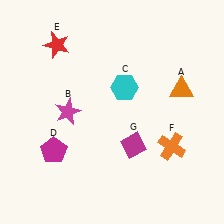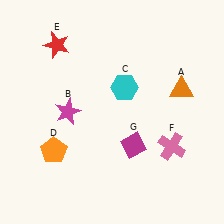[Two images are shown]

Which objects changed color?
D changed from magenta to orange. F changed from orange to pink.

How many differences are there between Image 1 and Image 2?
There are 2 differences between the two images.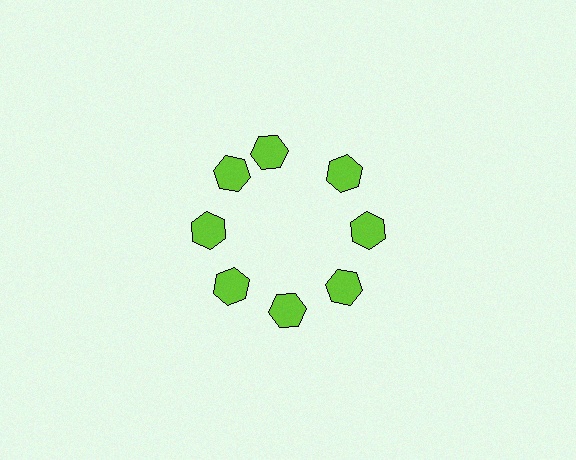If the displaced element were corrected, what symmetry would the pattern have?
It would have 8-fold rotational symmetry — the pattern would map onto itself every 45 degrees.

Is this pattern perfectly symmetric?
No. The 8 lime hexagons are arranged in a ring, but one element near the 12 o'clock position is rotated out of alignment along the ring, breaking the 8-fold rotational symmetry.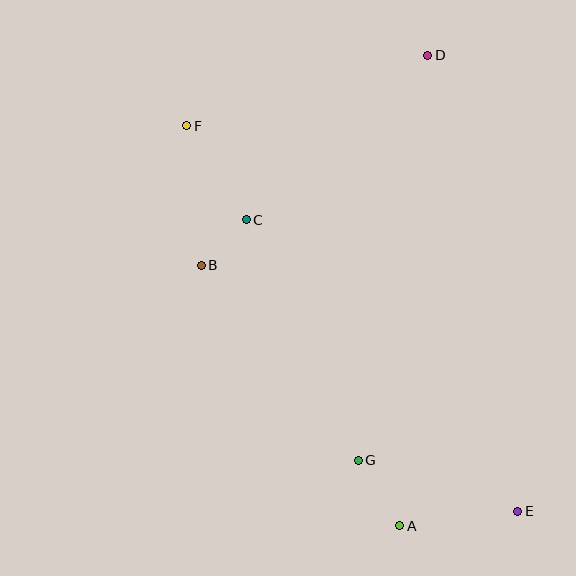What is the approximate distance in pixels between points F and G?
The distance between F and G is approximately 376 pixels.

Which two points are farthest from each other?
Points E and F are farthest from each other.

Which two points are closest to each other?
Points B and C are closest to each other.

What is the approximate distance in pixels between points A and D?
The distance between A and D is approximately 471 pixels.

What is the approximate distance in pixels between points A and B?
The distance between A and B is approximately 327 pixels.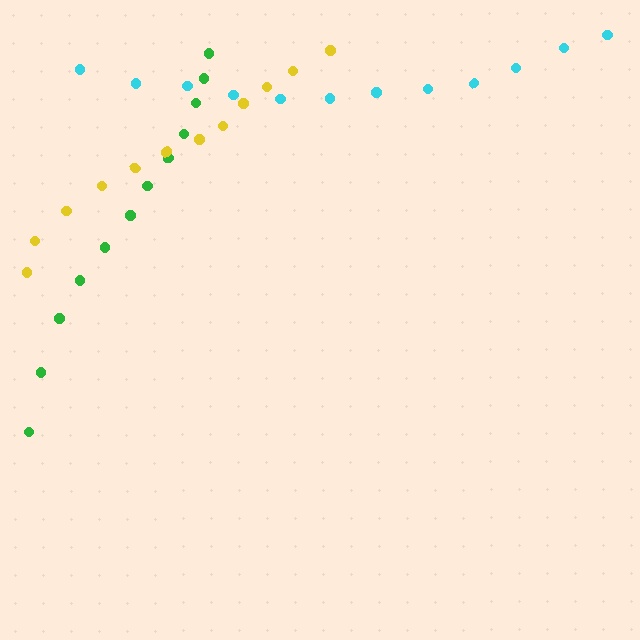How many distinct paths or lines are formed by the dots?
There are 3 distinct paths.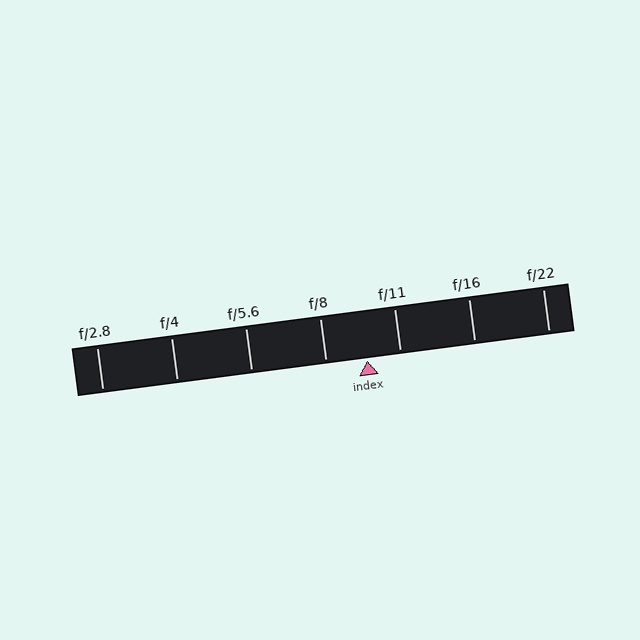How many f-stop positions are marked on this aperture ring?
There are 7 f-stop positions marked.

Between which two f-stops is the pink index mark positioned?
The index mark is between f/8 and f/11.